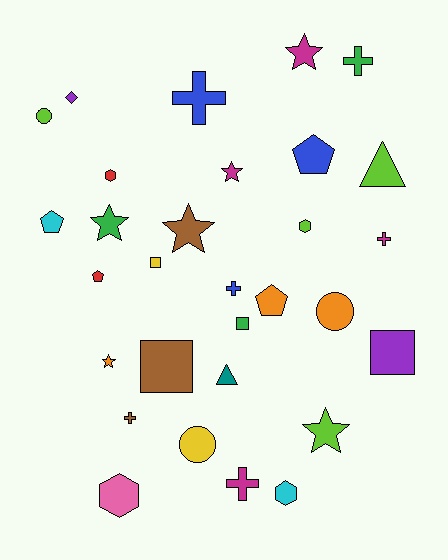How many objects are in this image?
There are 30 objects.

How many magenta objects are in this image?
There are 4 magenta objects.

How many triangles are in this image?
There are 2 triangles.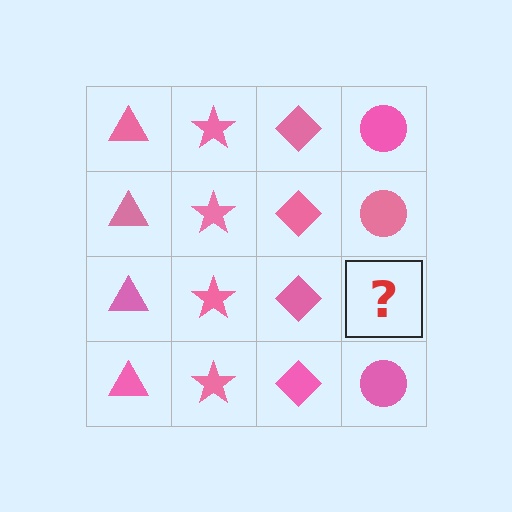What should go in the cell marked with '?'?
The missing cell should contain a pink circle.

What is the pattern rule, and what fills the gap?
The rule is that each column has a consistent shape. The gap should be filled with a pink circle.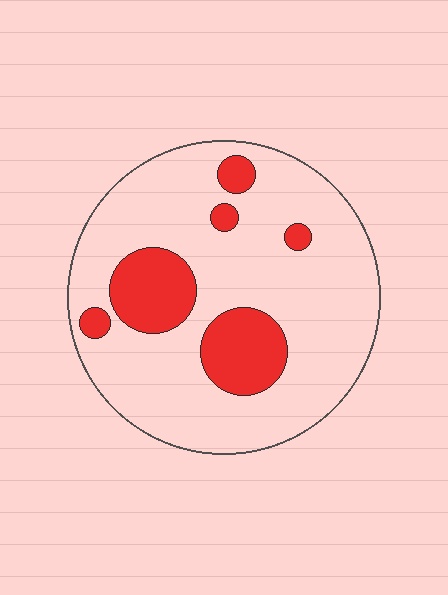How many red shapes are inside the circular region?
6.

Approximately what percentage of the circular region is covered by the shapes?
Approximately 20%.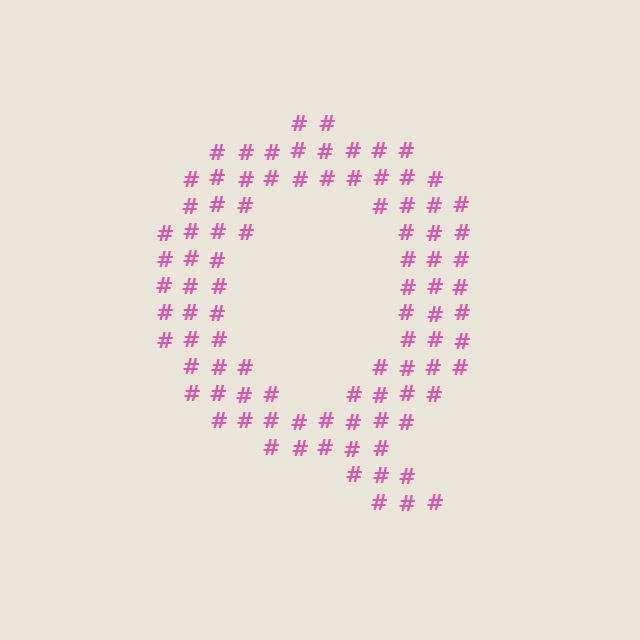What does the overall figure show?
The overall figure shows the letter Q.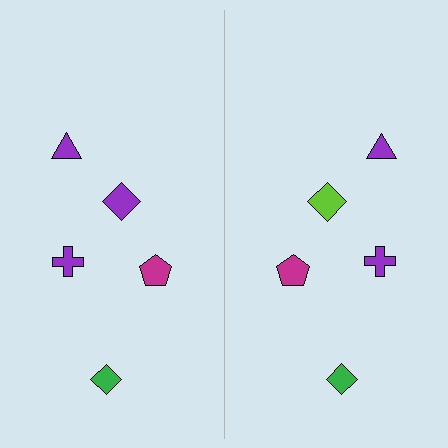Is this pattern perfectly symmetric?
No, the pattern is not perfectly symmetric. The lime diamond on the right side breaks the symmetry — its mirror counterpart is purple.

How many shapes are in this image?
There are 10 shapes in this image.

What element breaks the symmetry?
The lime diamond on the right side breaks the symmetry — its mirror counterpart is purple.